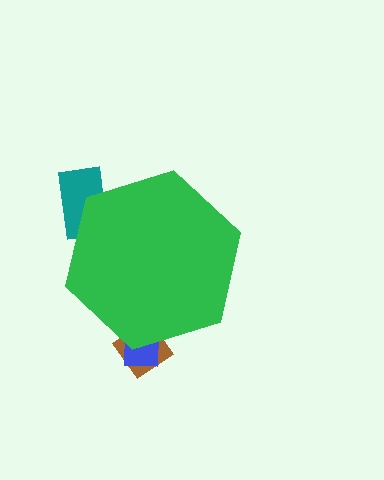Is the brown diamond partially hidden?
Yes, the brown diamond is partially hidden behind the green hexagon.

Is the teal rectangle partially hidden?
Yes, the teal rectangle is partially hidden behind the green hexagon.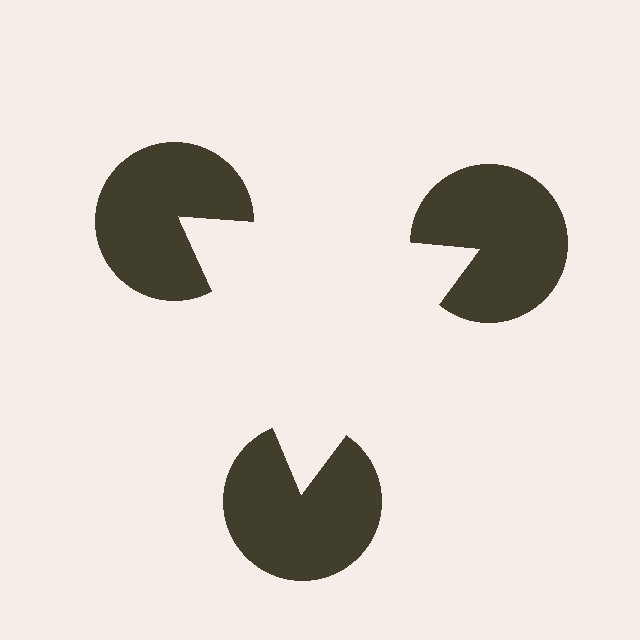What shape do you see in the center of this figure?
An illusory triangle — its edges are inferred from the aligned wedge cuts in the pac-man discs, not physically drawn.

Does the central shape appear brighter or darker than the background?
It typically appears slightly brighter than the background, even though no actual brightness change is drawn.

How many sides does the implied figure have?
3 sides.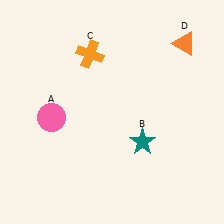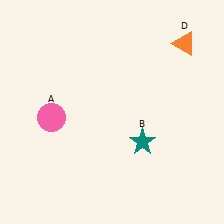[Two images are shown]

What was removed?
The orange cross (C) was removed in Image 2.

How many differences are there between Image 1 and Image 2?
There is 1 difference between the two images.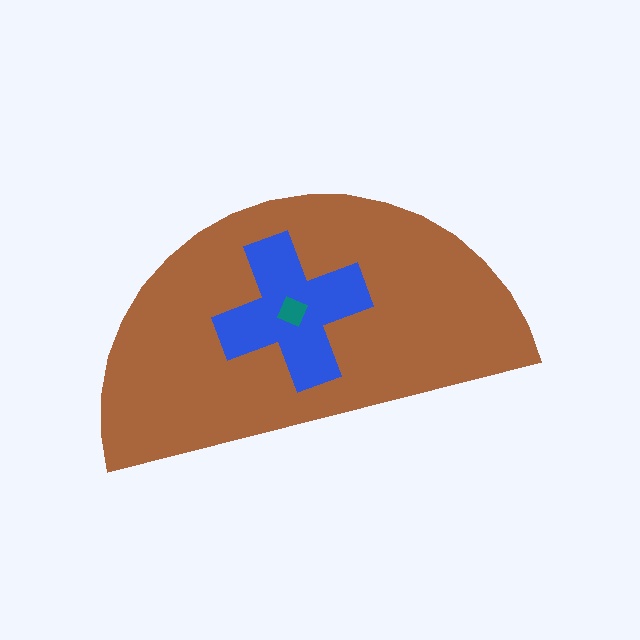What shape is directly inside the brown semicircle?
The blue cross.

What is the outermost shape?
The brown semicircle.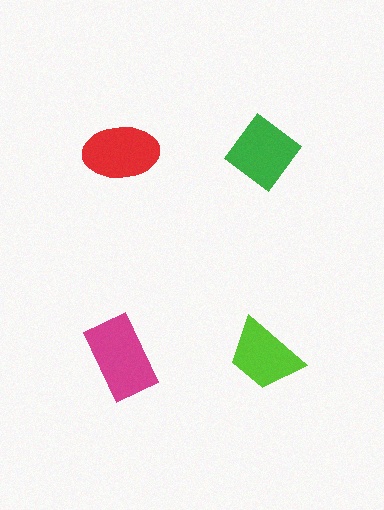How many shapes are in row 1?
2 shapes.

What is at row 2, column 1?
A magenta rectangle.